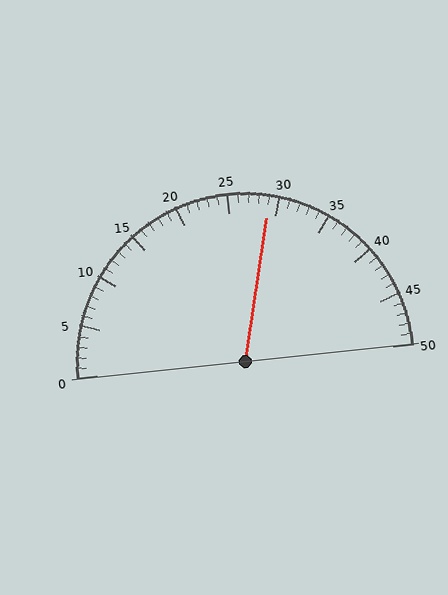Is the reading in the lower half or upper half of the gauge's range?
The reading is in the upper half of the range (0 to 50).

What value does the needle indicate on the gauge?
The needle indicates approximately 29.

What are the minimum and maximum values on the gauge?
The gauge ranges from 0 to 50.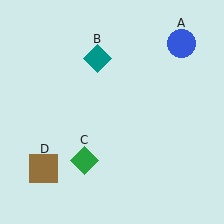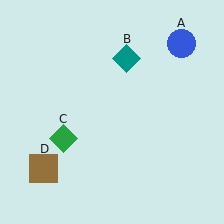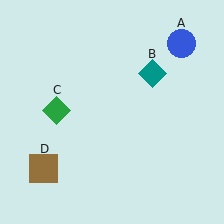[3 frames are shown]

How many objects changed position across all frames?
2 objects changed position: teal diamond (object B), green diamond (object C).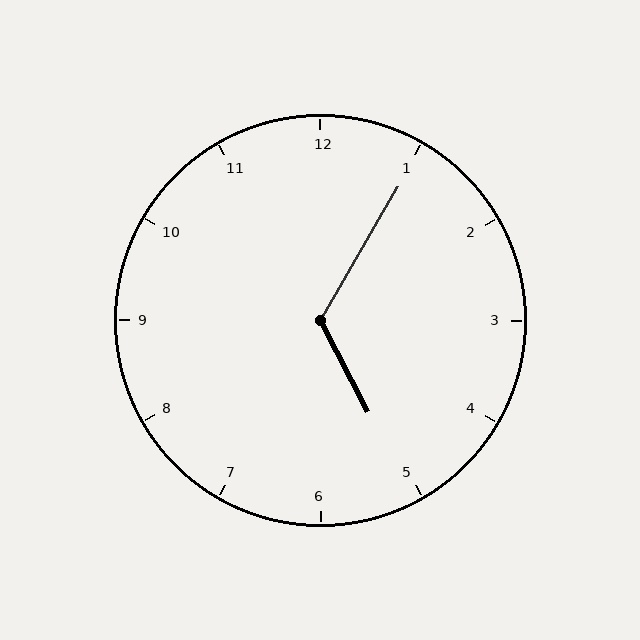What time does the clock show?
5:05.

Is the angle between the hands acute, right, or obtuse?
It is obtuse.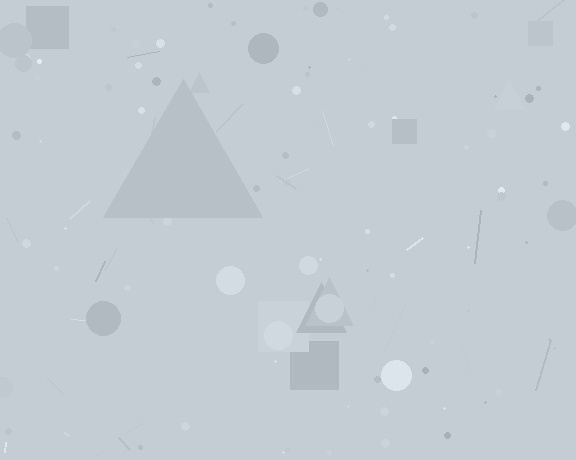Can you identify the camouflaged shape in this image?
The camouflaged shape is a triangle.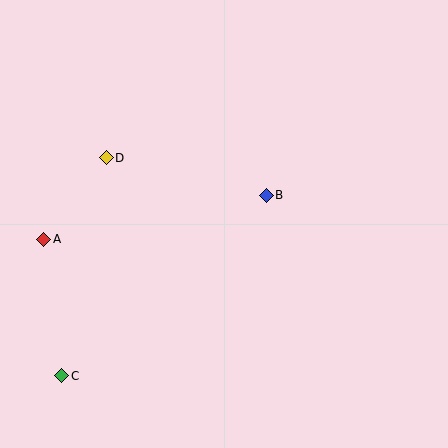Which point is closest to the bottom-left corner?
Point C is closest to the bottom-left corner.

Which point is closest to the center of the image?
Point B at (266, 195) is closest to the center.